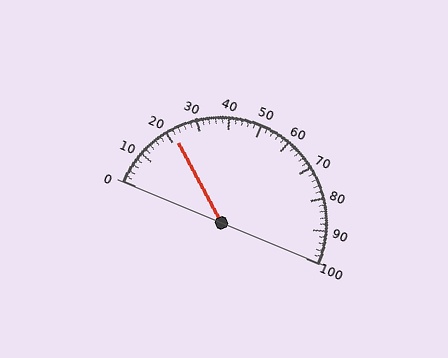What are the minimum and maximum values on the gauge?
The gauge ranges from 0 to 100.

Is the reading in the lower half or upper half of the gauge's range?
The reading is in the lower half of the range (0 to 100).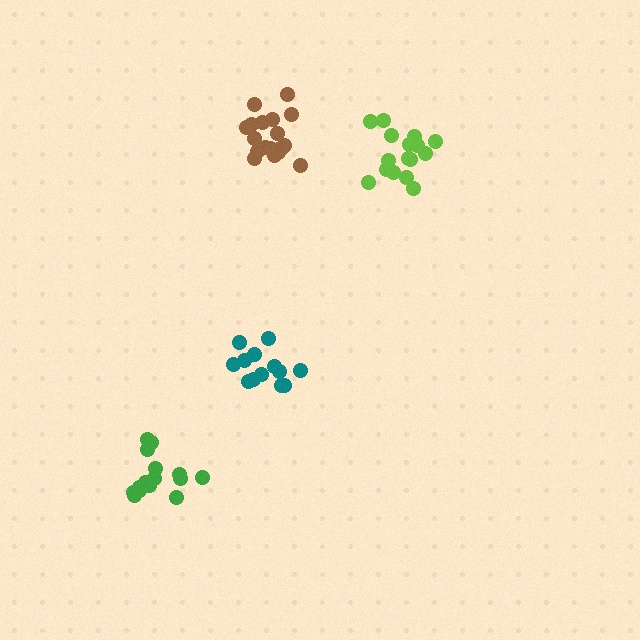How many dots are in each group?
Group 1: 16 dots, Group 2: 19 dots, Group 3: 17 dots, Group 4: 13 dots (65 total).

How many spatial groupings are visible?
There are 4 spatial groupings.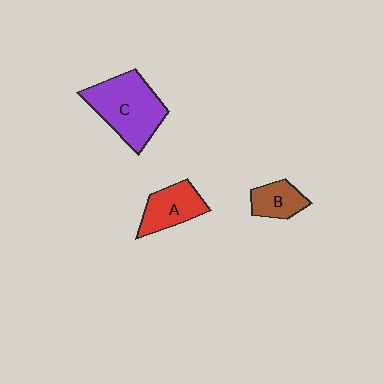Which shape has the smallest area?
Shape B (brown).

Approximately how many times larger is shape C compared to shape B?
Approximately 2.3 times.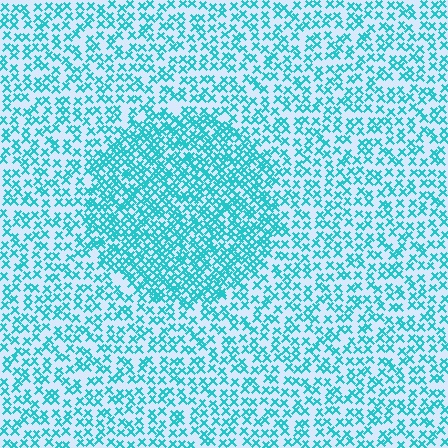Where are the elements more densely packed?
The elements are more densely packed inside the circle boundary.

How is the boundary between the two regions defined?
The boundary is defined by a change in element density (approximately 1.9x ratio). All elements are the same color, size, and shape.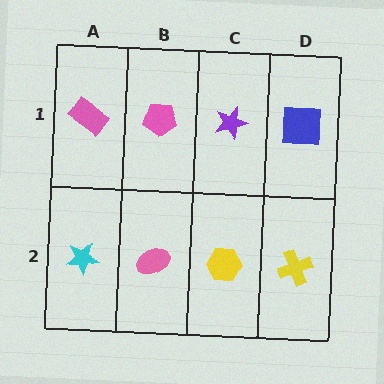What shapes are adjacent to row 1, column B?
A pink ellipse (row 2, column B), a pink rectangle (row 1, column A), a purple star (row 1, column C).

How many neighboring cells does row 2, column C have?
3.